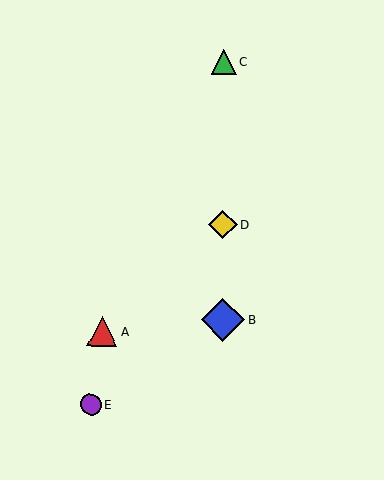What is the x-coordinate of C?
Object C is at x≈224.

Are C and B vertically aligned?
Yes, both are at x≈224.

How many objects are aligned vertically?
3 objects (B, C, D) are aligned vertically.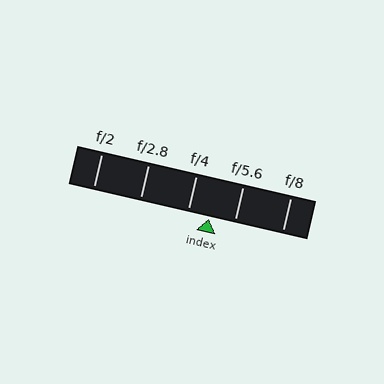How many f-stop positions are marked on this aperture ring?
There are 5 f-stop positions marked.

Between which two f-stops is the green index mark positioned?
The index mark is between f/4 and f/5.6.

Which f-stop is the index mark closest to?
The index mark is closest to f/4.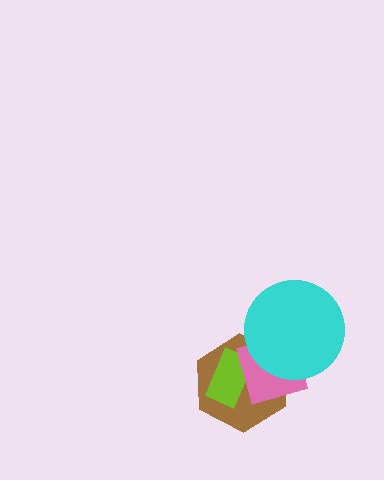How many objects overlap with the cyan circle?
2 objects overlap with the cyan circle.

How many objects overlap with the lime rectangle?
2 objects overlap with the lime rectangle.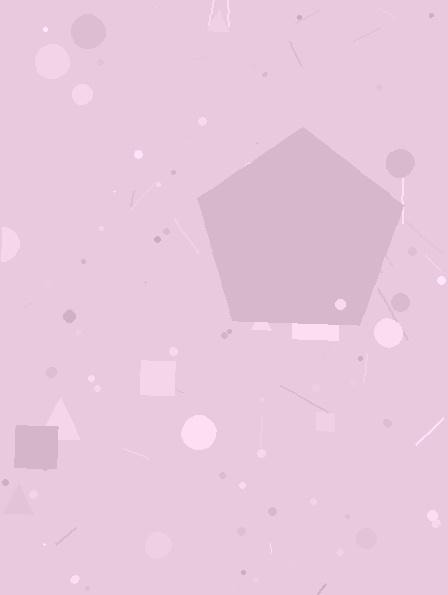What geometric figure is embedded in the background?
A pentagon is embedded in the background.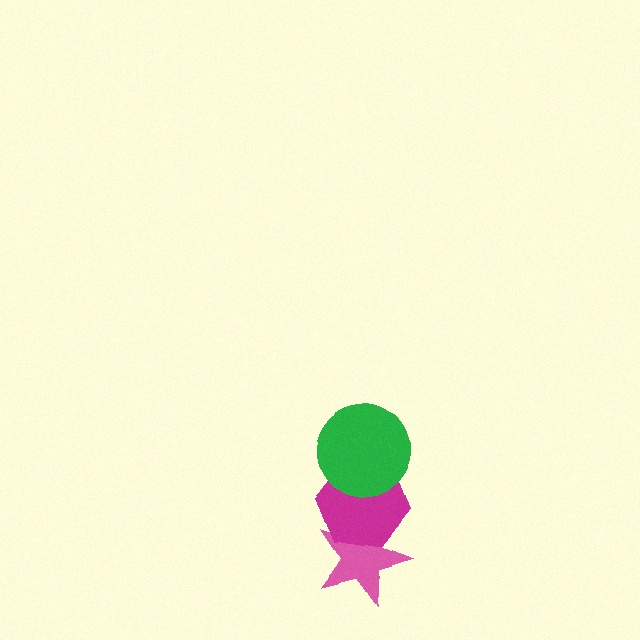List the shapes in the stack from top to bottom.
From top to bottom: the green circle, the magenta hexagon, the pink star.